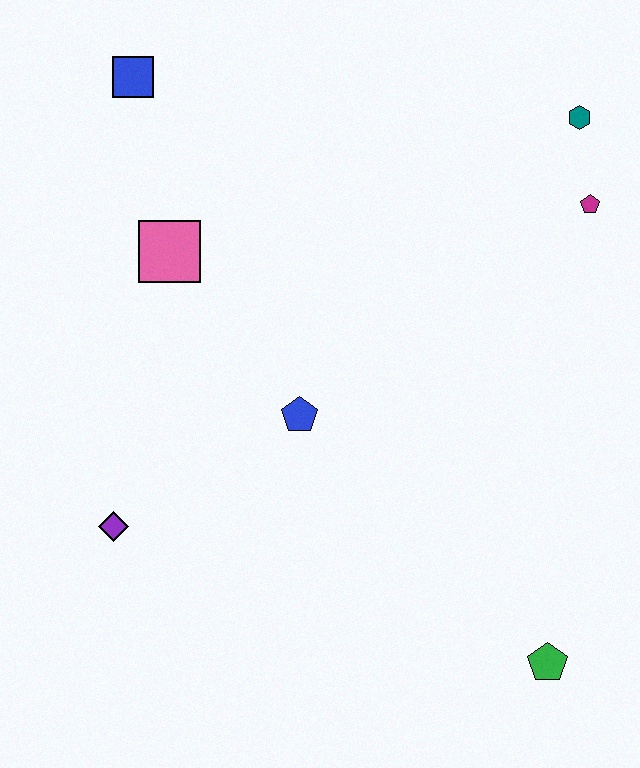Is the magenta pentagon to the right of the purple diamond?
Yes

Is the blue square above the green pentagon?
Yes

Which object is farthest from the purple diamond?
The teal hexagon is farthest from the purple diamond.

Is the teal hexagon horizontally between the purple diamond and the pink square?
No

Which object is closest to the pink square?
The blue square is closest to the pink square.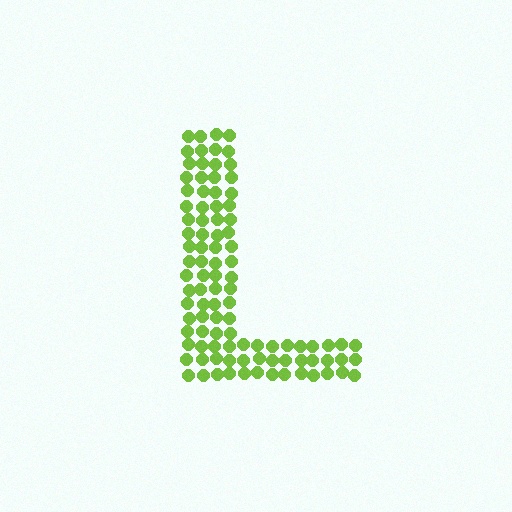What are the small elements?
The small elements are circles.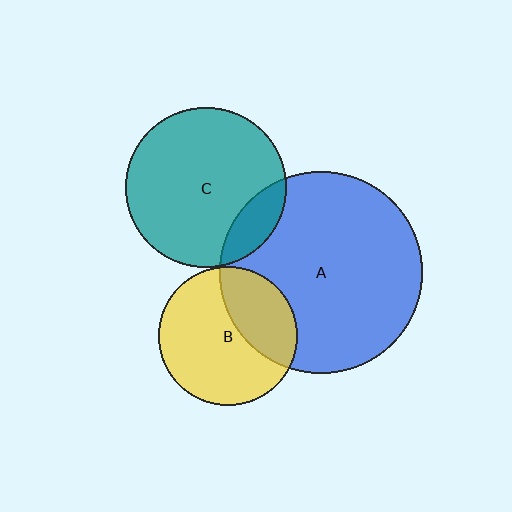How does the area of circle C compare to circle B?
Approximately 1.3 times.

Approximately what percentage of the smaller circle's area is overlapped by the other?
Approximately 15%.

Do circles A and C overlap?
Yes.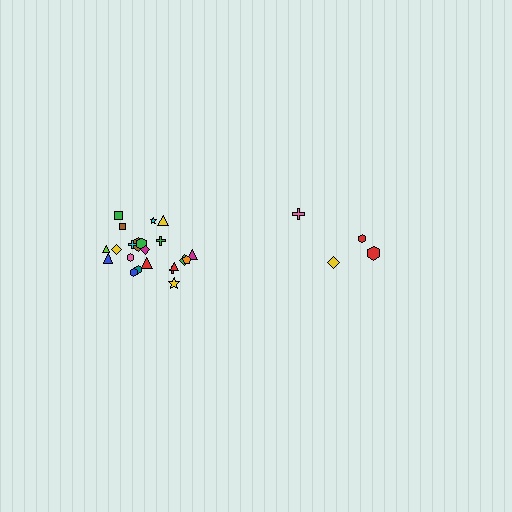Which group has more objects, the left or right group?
The left group.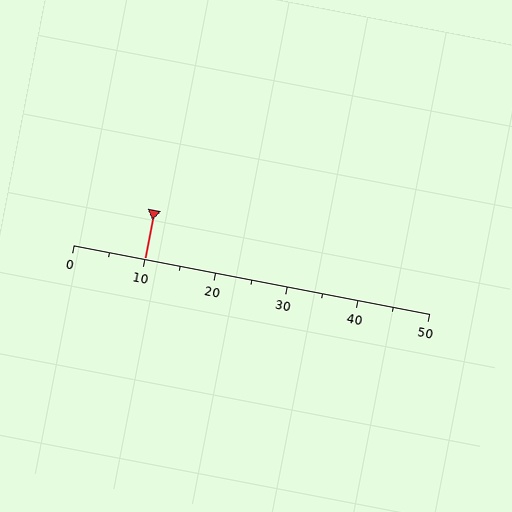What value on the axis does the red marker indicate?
The marker indicates approximately 10.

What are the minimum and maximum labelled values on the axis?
The axis runs from 0 to 50.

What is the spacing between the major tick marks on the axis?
The major ticks are spaced 10 apart.